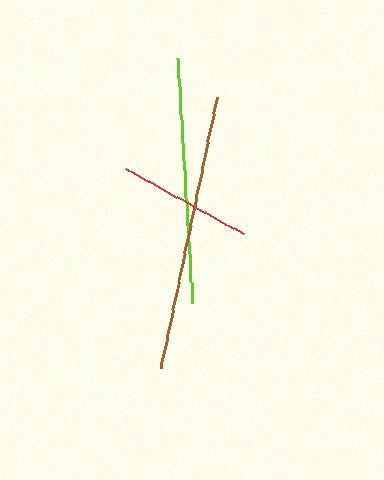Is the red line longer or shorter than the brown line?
The brown line is longer than the red line.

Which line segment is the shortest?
The red line is the shortest at approximately 134 pixels.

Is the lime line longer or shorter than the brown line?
The brown line is longer than the lime line.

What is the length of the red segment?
The red segment is approximately 134 pixels long.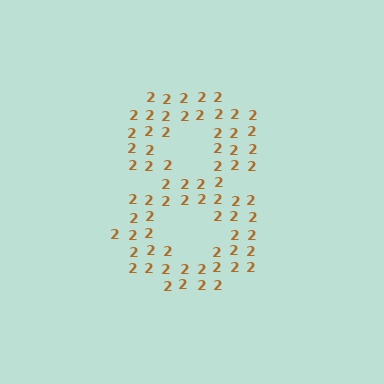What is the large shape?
The large shape is the digit 8.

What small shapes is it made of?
It is made of small digit 2's.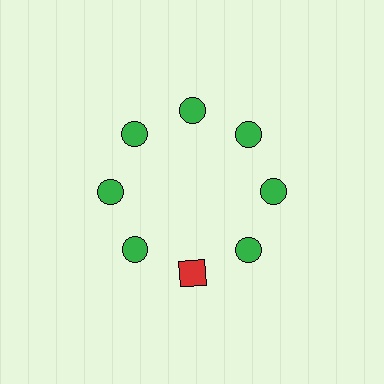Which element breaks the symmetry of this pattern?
The red square at roughly the 6 o'clock position breaks the symmetry. All other shapes are green circles.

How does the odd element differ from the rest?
It differs in both color (red instead of green) and shape (square instead of circle).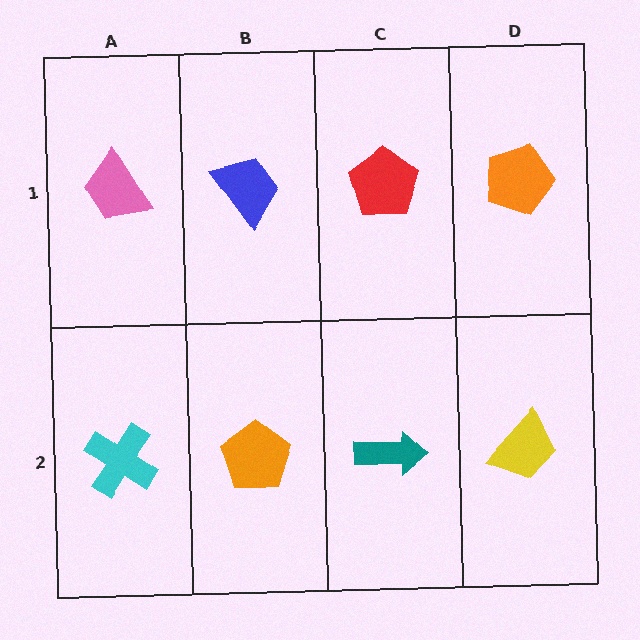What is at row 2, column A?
A cyan cross.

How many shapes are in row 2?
4 shapes.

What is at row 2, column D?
A yellow trapezoid.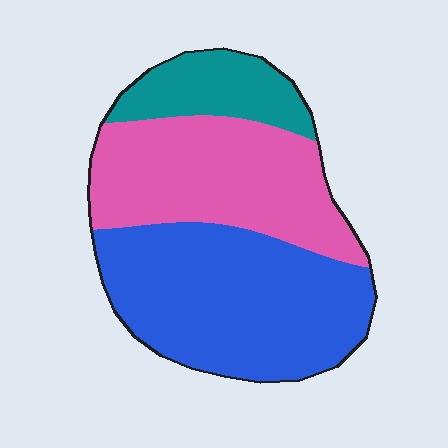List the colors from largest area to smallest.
From largest to smallest: blue, pink, teal.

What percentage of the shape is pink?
Pink takes up about three eighths (3/8) of the shape.